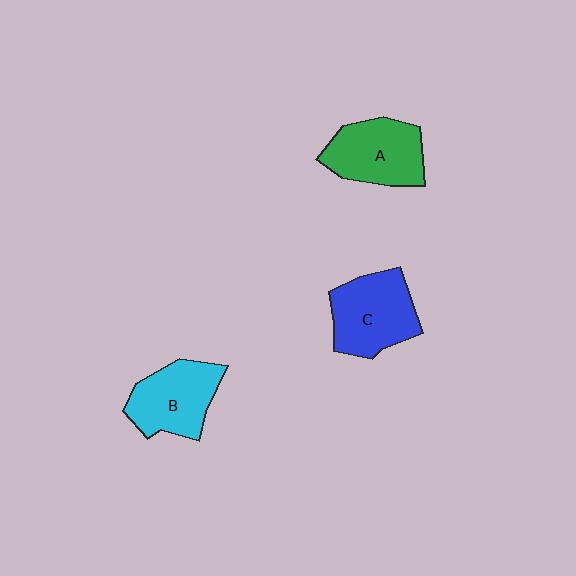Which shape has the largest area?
Shape C (blue).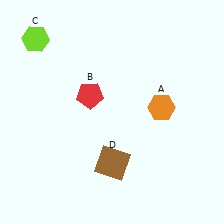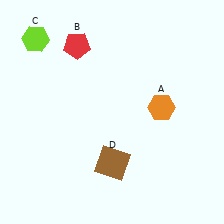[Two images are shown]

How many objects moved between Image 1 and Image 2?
1 object moved between the two images.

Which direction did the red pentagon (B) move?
The red pentagon (B) moved up.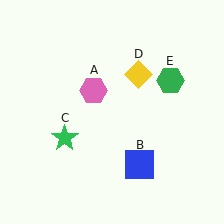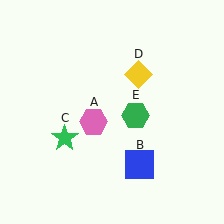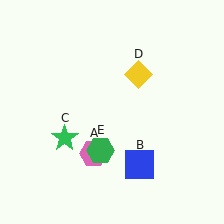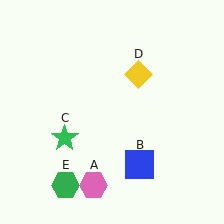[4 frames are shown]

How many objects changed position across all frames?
2 objects changed position: pink hexagon (object A), green hexagon (object E).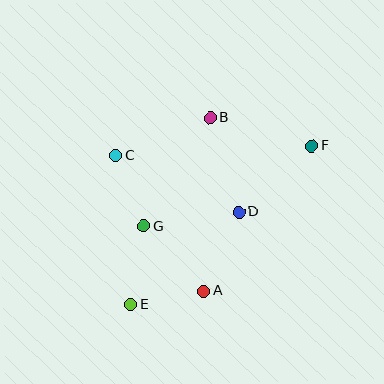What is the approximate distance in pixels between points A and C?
The distance between A and C is approximately 162 pixels.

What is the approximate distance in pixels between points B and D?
The distance between B and D is approximately 99 pixels.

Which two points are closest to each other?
Points A and E are closest to each other.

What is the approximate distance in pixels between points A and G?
The distance between A and G is approximately 88 pixels.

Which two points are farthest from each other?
Points E and F are farthest from each other.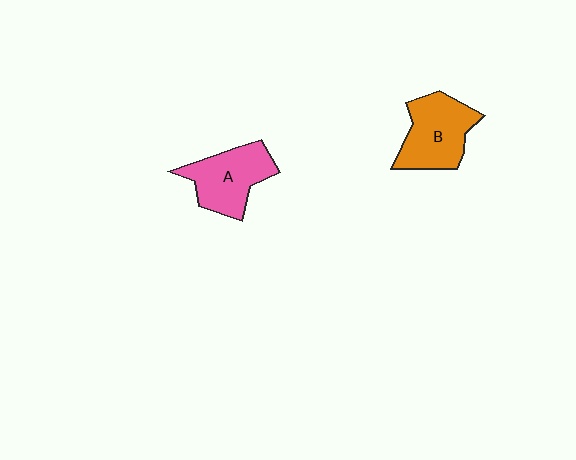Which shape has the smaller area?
Shape A (pink).